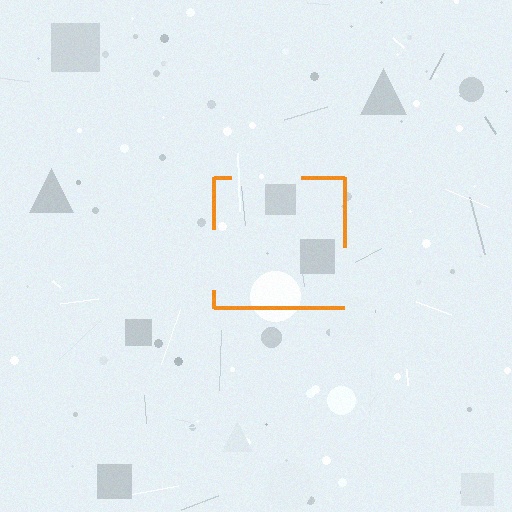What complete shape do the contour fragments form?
The contour fragments form a square.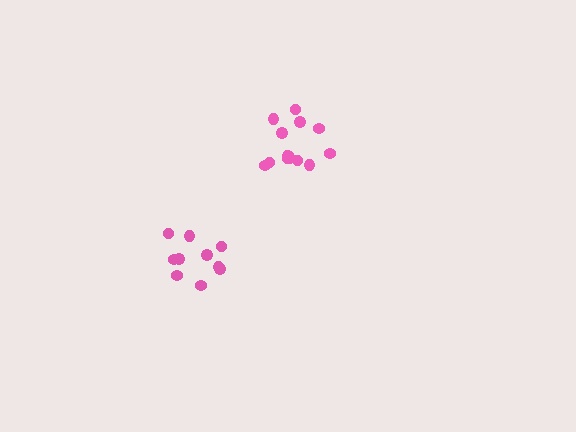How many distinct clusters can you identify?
There are 2 distinct clusters.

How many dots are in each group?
Group 1: 10 dots, Group 2: 15 dots (25 total).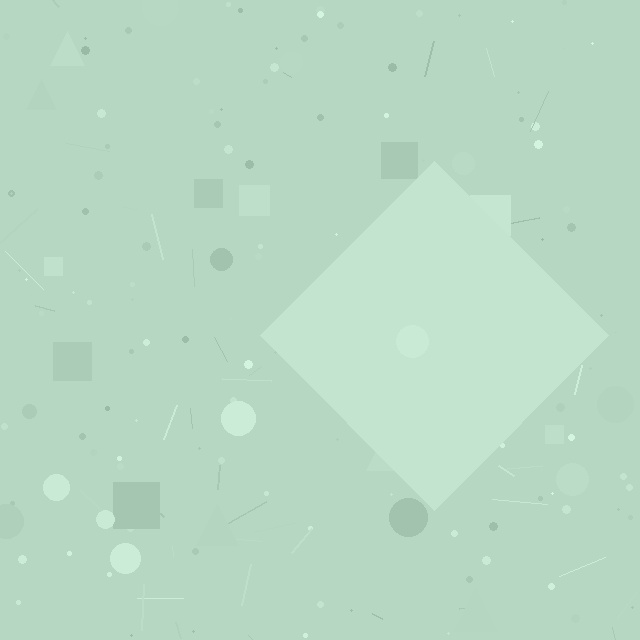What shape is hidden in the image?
A diamond is hidden in the image.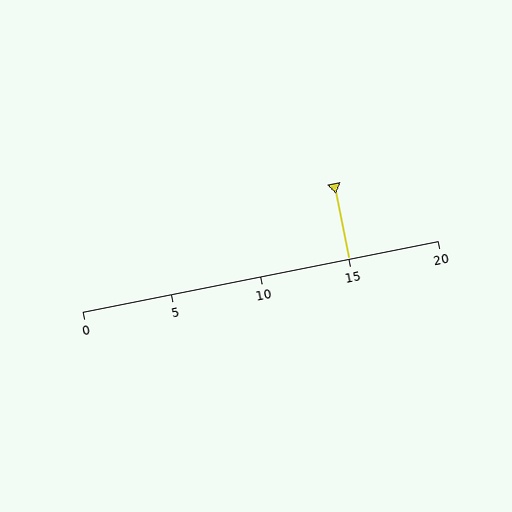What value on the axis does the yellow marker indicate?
The marker indicates approximately 15.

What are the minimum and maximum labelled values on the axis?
The axis runs from 0 to 20.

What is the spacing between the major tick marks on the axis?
The major ticks are spaced 5 apart.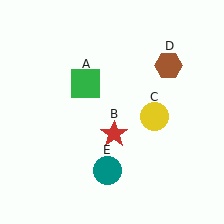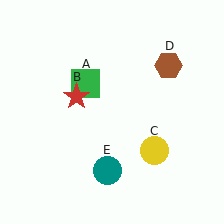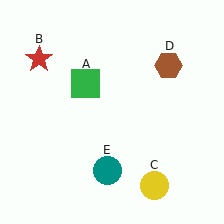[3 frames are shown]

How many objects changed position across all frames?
2 objects changed position: red star (object B), yellow circle (object C).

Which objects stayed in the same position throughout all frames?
Green square (object A) and brown hexagon (object D) and teal circle (object E) remained stationary.